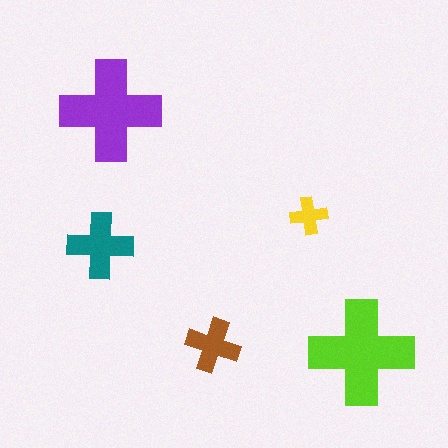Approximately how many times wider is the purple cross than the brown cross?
About 2 times wider.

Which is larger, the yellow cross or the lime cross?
The lime one.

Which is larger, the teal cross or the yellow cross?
The teal one.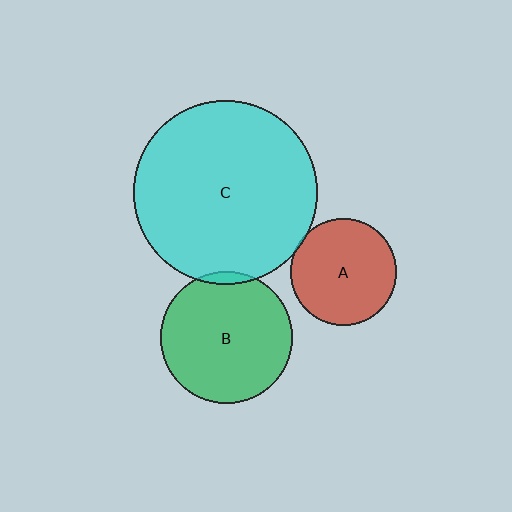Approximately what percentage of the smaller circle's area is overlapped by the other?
Approximately 5%.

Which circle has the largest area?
Circle C (cyan).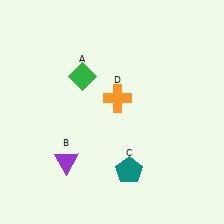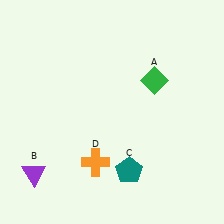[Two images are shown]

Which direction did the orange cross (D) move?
The orange cross (D) moved down.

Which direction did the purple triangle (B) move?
The purple triangle (B) moved left.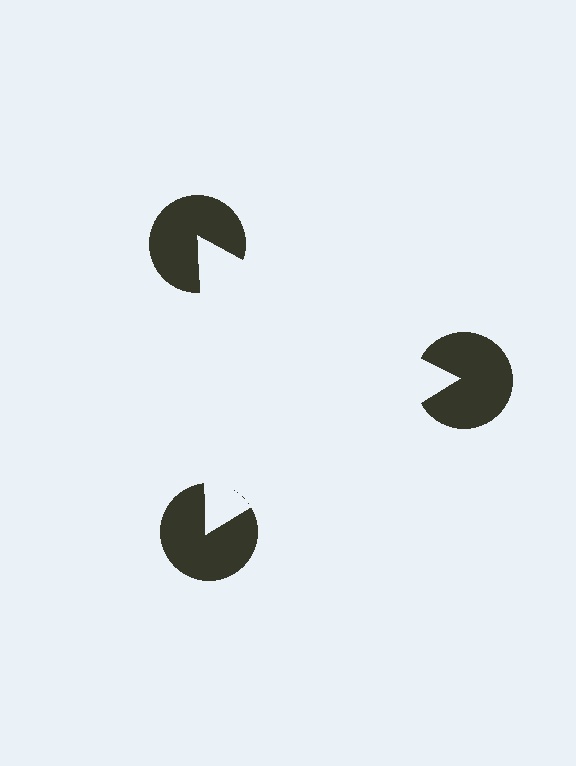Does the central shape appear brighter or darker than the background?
It typically appears slightly brighter than the background, even though no actual brightness change is drawn.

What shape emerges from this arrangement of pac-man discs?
An illusory triangle — its edges are inferred from the aligned wedge cuts in the pac-man discs, not physically drawn.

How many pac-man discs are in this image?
There are 3 — one at each vertex of the illusory triangle.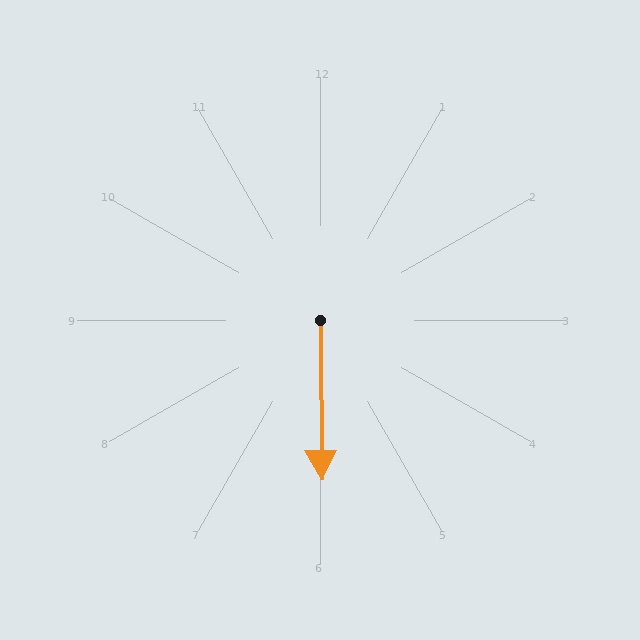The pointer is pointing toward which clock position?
Roughly 6 o'clock.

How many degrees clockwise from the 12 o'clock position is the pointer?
Approximately 180 degrees.